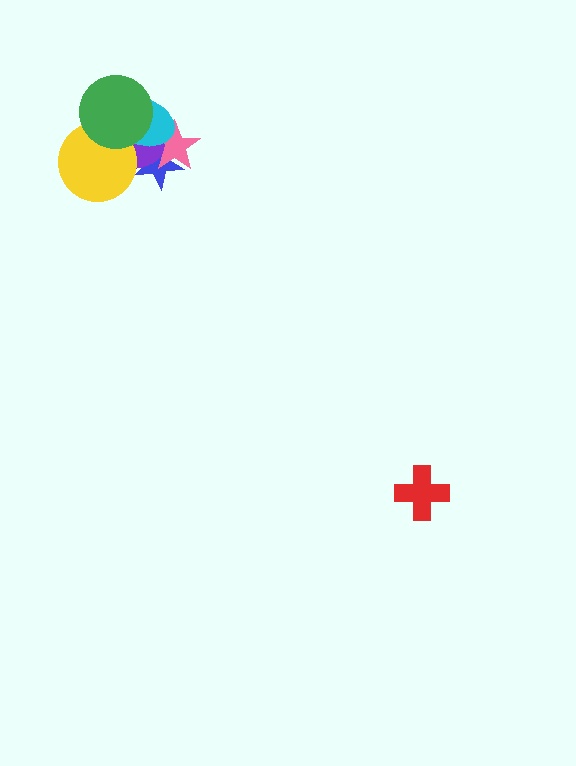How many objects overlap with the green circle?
3 objects overlap with the green circle.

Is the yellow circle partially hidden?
Yes, it is partially covered by another shape.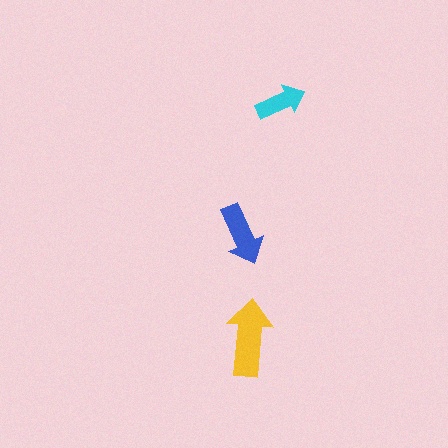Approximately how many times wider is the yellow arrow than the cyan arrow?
About 1.5 times wider.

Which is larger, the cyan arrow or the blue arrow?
The blue one.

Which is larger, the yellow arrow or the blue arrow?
The yellow one.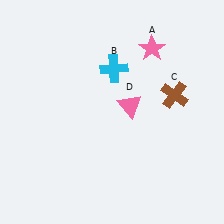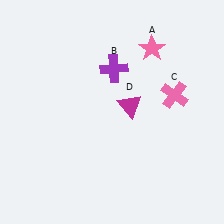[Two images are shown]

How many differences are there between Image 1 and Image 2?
There are 3 differences between the two images.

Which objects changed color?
B changed from cyan to purple. C changed from brown to pink. D changed from pink to magenta.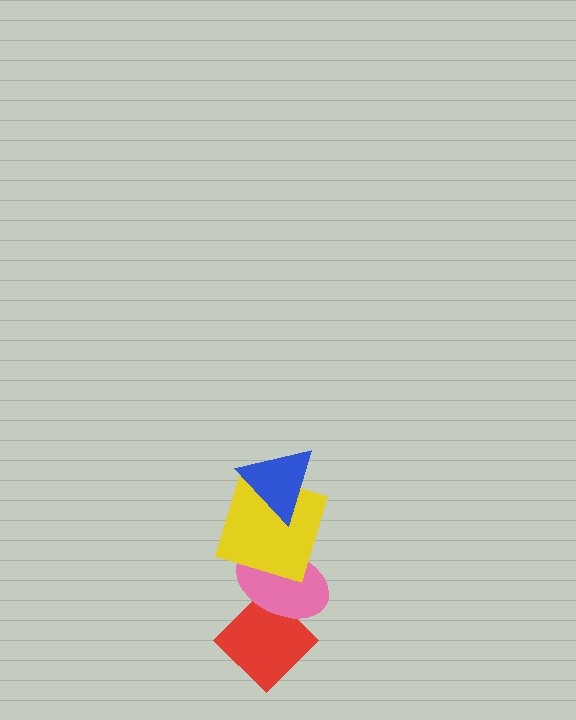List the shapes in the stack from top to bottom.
From top to bottom: the blue triangle, the yellow square, the pink ellipse, the red diamond.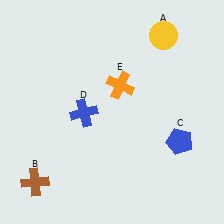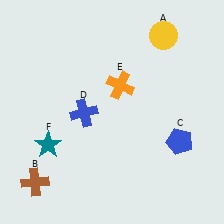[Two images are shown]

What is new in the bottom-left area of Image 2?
A teal star (F) was added in the bottom-left area of Image 2.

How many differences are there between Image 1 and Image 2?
There is 1 difference between the two images.